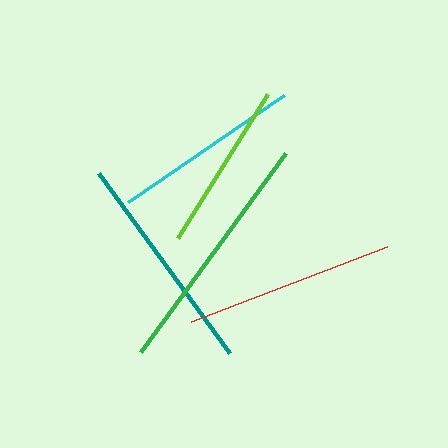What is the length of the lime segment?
The lime segment is approximately 169 pixels long.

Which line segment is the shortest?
The lime line is the shortest at approximately 169 pixels.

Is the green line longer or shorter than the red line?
The green line is longer than the red line.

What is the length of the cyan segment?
The cyan segment is approximately 189 pixels long.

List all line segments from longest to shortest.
From longest to shortest: green, teal, red, cyan, lime.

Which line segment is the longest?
The green line is the longest at approximately 246 pixels.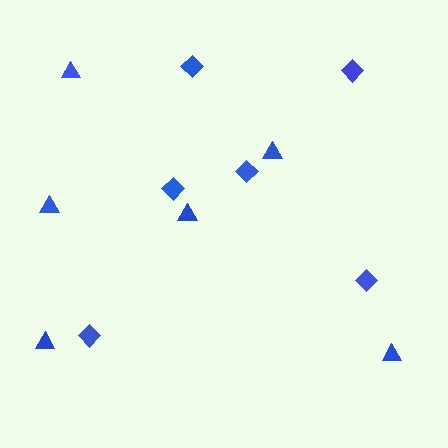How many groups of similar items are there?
There are 2 groups: one group of diamonds (6) and one group of triangles (6).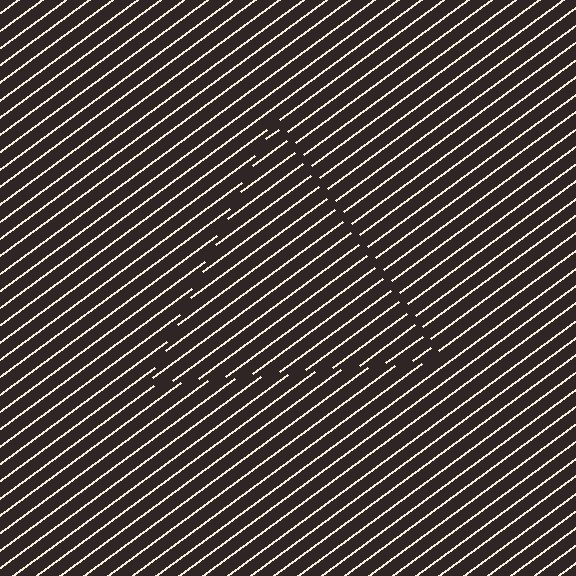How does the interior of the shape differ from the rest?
The interior of the shape contains the same grating, shifted by half a period — the contour is defined by the phase discontinuity where line-ends from the inner and outer gratings abut.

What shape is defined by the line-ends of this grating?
An illusory triangle. The interior of the shape contains the same grating, shifted by half a period — the contour is defined by the phase discontinuity where line-ends from the inner and outer gratings abut.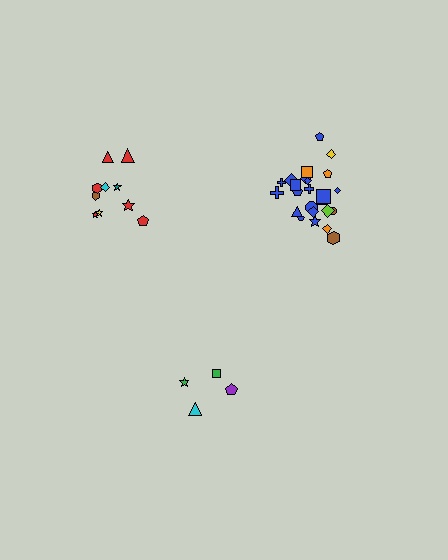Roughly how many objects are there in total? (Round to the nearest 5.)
Roughly 40 objects in total.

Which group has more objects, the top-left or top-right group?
The top-right group.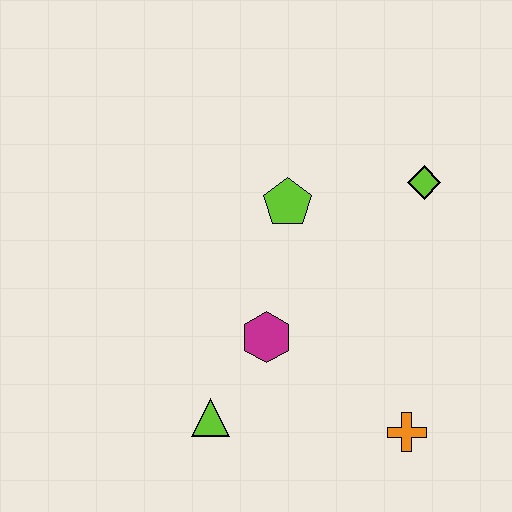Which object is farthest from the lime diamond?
The lime triangle is farthest from the lime diamond.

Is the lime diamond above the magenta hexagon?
Yes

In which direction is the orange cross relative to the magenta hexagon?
The orange cross is to the right of the magenta hexagon.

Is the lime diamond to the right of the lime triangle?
Yes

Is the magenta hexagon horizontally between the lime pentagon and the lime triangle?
Yes